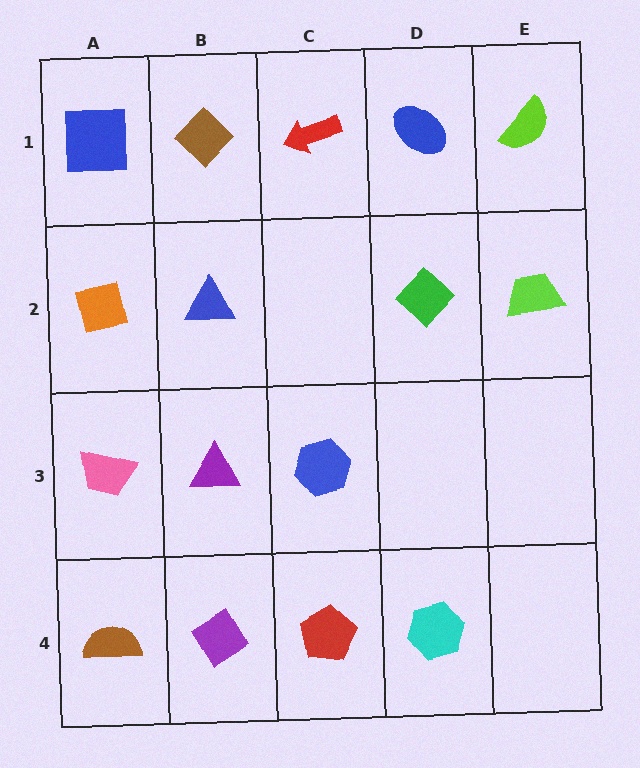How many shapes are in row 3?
3 shapes.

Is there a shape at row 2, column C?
No, that cell is empty.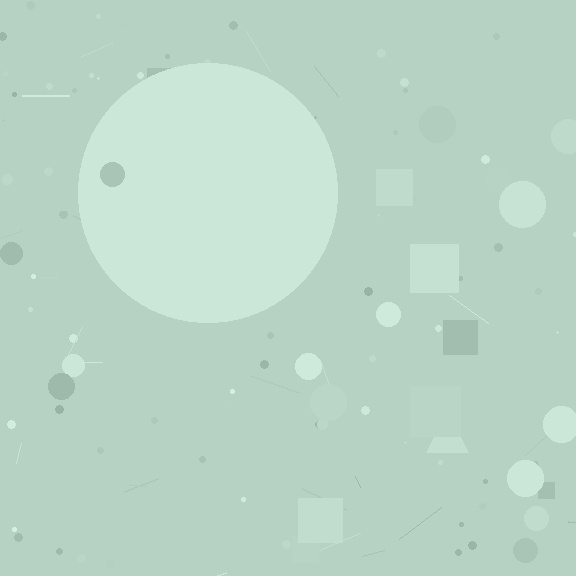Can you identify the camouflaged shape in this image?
The camouflaged shape is a circle.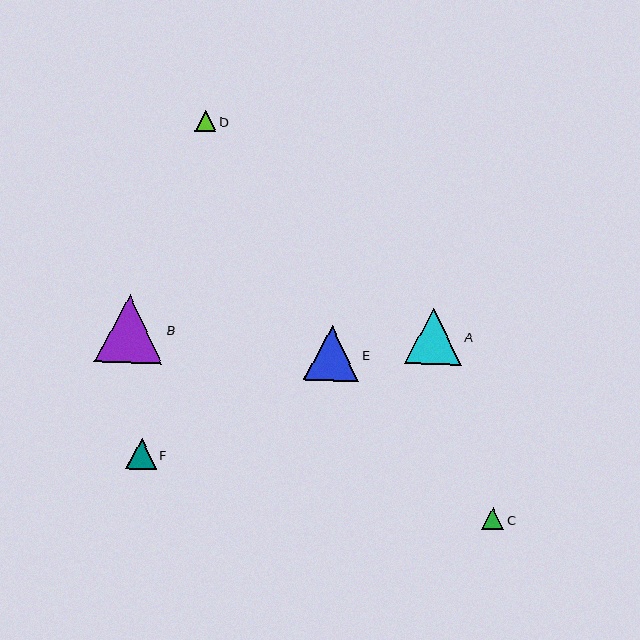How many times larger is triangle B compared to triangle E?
Triangle B is approximately 1.2 times the size of triangle E.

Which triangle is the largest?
Triangle B is the largest with a size of approximately 68 pixels.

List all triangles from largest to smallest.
From largest to smallest: B, A, E, F, C, D.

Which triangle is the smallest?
Triangle D is the smallest with a size of approximately 21 pixels.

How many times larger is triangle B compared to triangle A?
Triangle B is approximately 1.2 times the size of triangle A.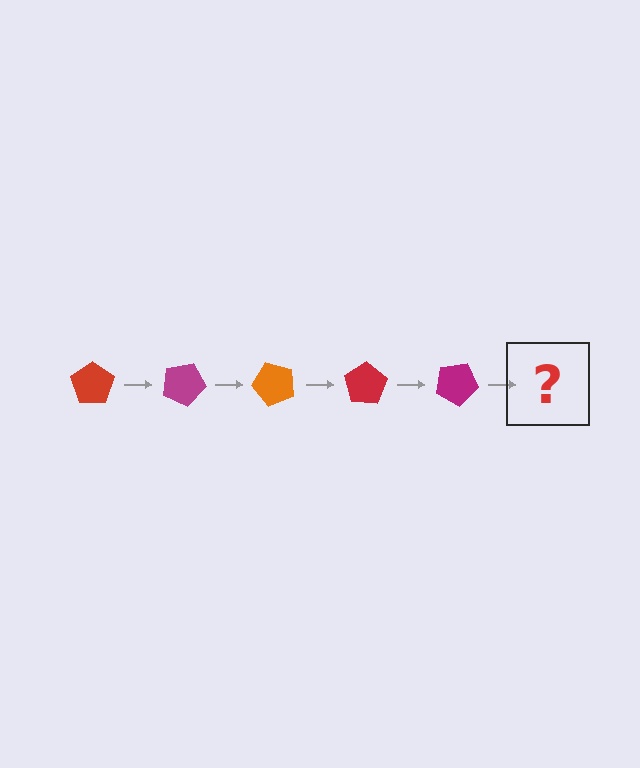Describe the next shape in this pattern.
It should be an orange pentagon, rotated 125 degrees from the start.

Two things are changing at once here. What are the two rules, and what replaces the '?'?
The two rules are that it rotates 25 degrees each step and the color cycles through red, magenta, and orange. The '?' should be an orange pentagon, rotated 125 degrees from the start.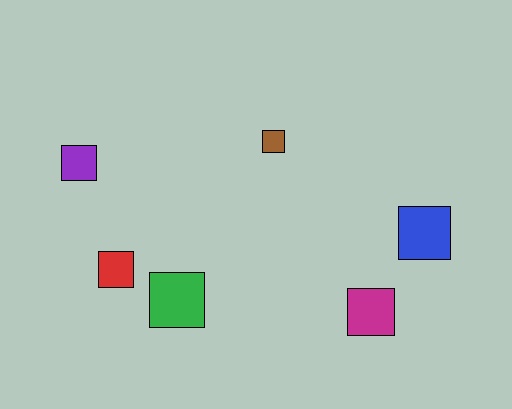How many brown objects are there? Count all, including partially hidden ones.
There is 1 brown object.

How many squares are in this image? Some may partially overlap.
There are 6 squares.